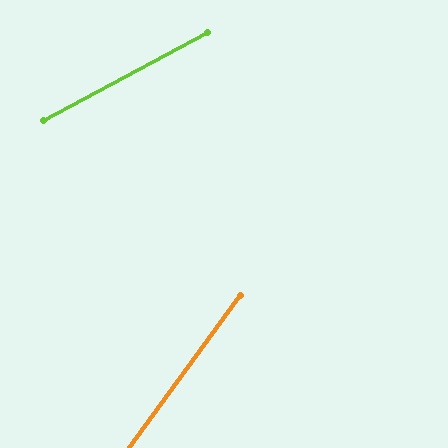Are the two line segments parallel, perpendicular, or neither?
Neither parallel nor perpendicular — they differ by about 26°.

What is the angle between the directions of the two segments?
Approximately 26 degrees.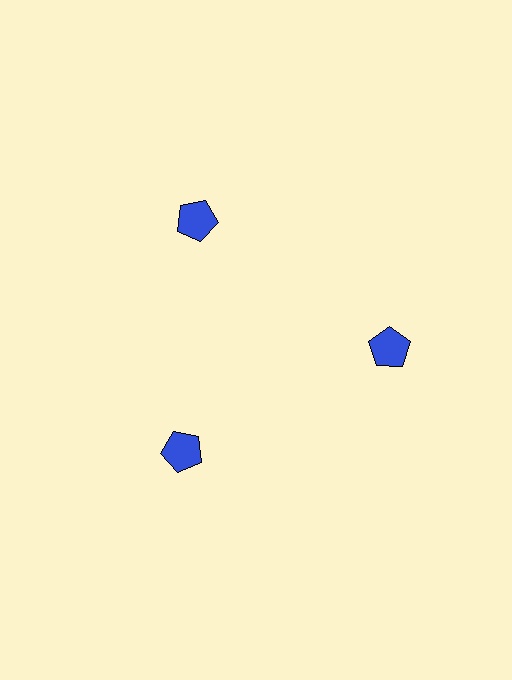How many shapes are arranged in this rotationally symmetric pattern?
There are 3 shapes, arranged in 3 groups of 1.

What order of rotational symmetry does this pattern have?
This pattern has 3-fold rotational symmetry.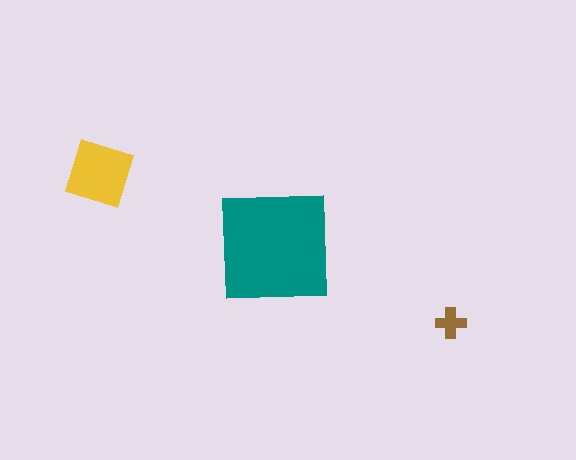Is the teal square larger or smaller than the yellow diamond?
Larger.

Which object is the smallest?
The brown cross.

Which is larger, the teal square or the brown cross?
The teal square.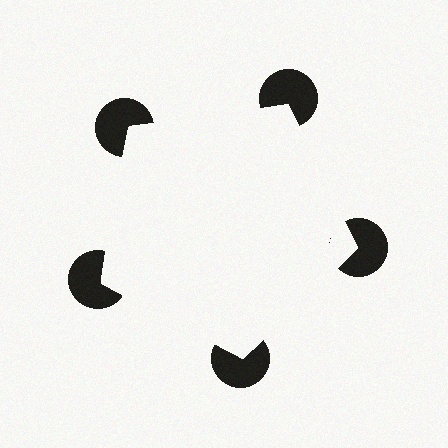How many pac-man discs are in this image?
There are 5 — one at each vertex of the illusory pentagon.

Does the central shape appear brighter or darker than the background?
It typically appears slightly brighter than the background, even though no actual brightness change is drawn.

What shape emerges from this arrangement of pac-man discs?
An illusory pentagon — its edges are inferred from the aligned wedge cuts in the pac-man discs, not physically drawn.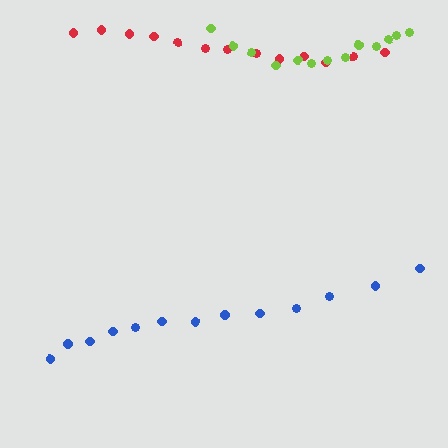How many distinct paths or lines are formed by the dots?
There are 3 distinct paths.